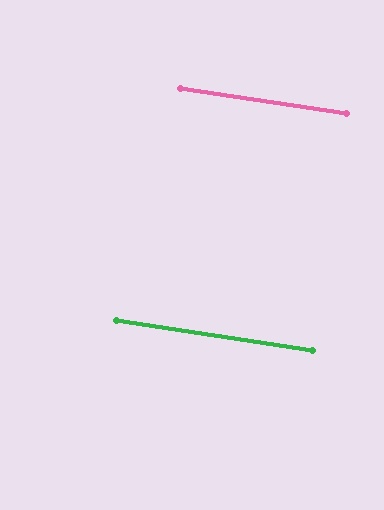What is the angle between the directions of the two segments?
Approximately 0 degrees.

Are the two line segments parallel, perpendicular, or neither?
Parallel — their directions differ by only 0.1°.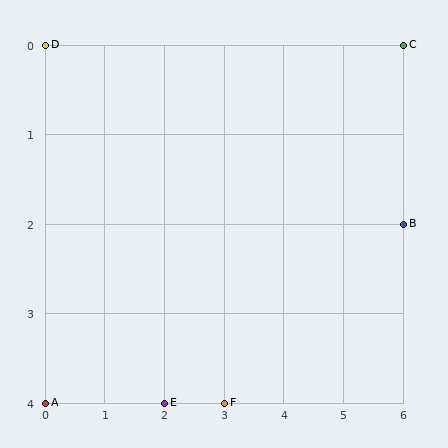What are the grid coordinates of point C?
Point C is at grid coordinates (6, 0).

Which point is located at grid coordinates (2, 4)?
Point E is at (2, 4).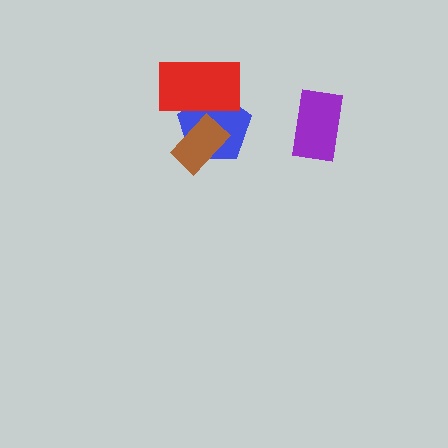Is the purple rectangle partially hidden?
No, no other shape covers it.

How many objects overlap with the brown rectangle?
2 objects overlap with the brown rectangle.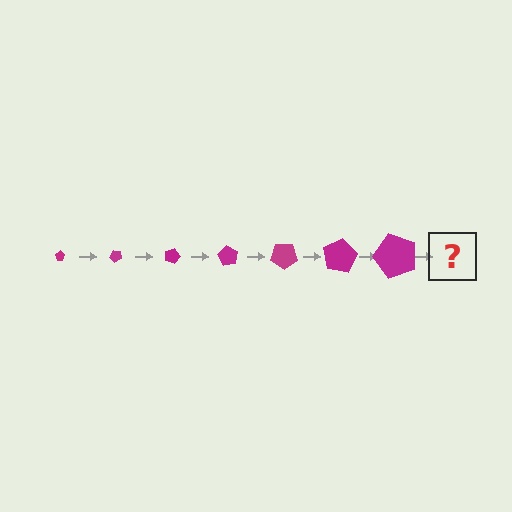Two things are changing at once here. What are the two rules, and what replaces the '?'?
The two rules are that the pentagon grows larger each step and it rotates 45 degrees each step. The '?' should be a pentagon, larger than the previous one and rotated 315 degrees from the start.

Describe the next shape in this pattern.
It should be a pentagon, larger than the previous one and rotated 315 degrees from the start.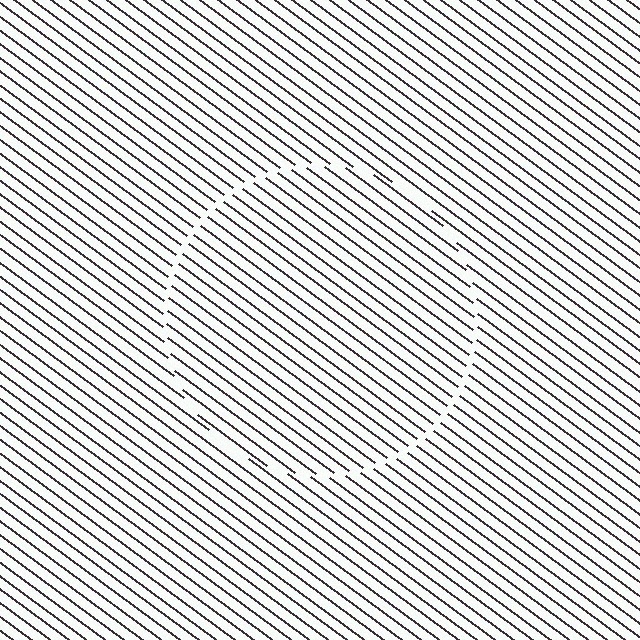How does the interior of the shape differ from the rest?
The interior of the shape contains the same grating, shifted by half a period — the contour is defined by the phase discontinuity where line-ends from the inner and outer gratings abut.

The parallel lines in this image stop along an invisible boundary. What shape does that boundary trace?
An illusory circle. The interior of the shape contains the same grating, shifted by half a period — the contour is defined by the phase discontinuity where line-ends from the inner and outer gratings abut.